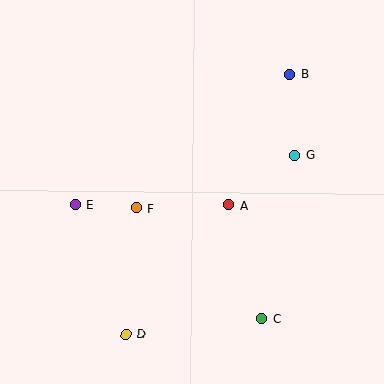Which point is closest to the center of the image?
Point A at (228, 205) is closest to the center.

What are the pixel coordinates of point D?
Point D is at (126, 335).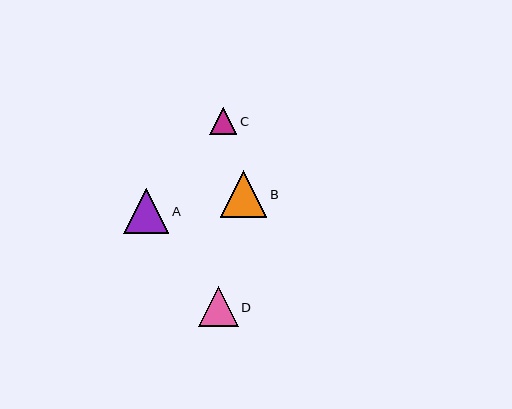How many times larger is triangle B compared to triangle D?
Triangle B is approximately 1.2 times the size of triangle D.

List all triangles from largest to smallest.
From largest to smallest: B, A, D, C.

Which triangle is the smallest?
Triangle C is the smallest with a size of approximately 27 pixels.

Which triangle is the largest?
Triangle B is the largest with a size of approximately 47 pixels.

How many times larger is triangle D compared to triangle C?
Triangle D is approximately 1.5 times the size of triangle C.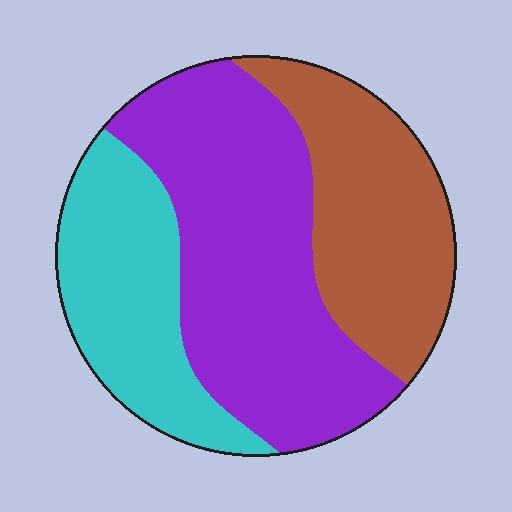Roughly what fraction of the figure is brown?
Brown covers 29% of the figure.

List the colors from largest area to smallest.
From largest to smallest: purple, brown, cyan.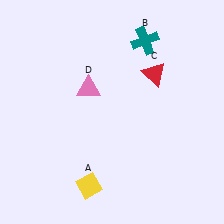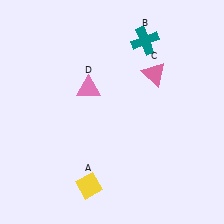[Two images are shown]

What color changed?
The triangle (C) changed from red in Image 1 to pink in Image 2.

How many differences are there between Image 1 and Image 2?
There is 1 difference between the two images.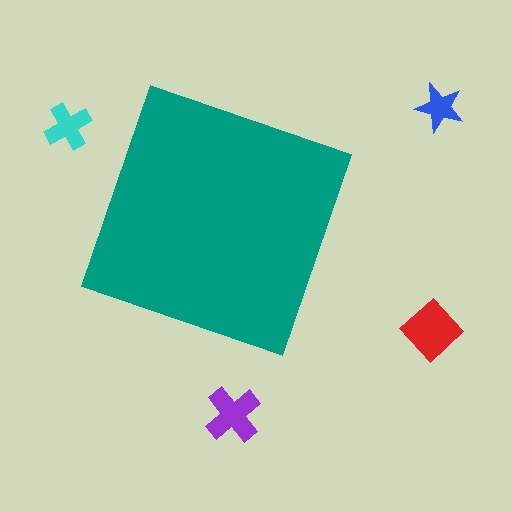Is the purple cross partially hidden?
No, the purple cross is fully visible.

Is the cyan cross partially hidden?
No, the cyan cross is fully visible.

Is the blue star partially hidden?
No, the blue star is fully visible.